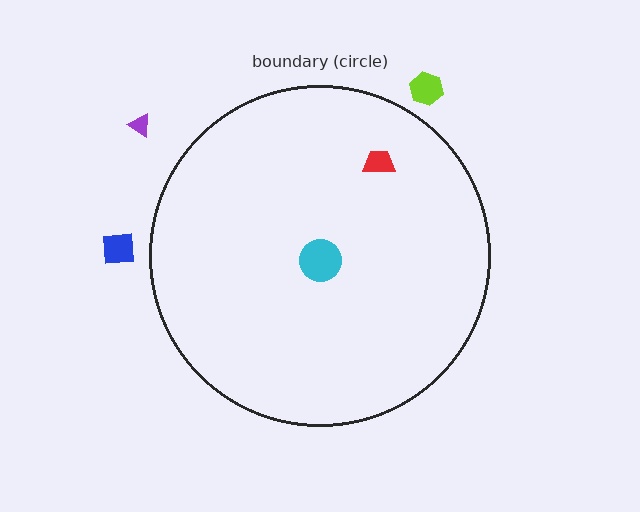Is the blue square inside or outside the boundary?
Outside.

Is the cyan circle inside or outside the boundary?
Inside.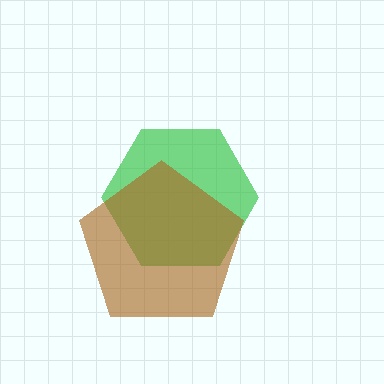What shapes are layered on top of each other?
The layered shapes are: a green hexagon, a brown pentagon.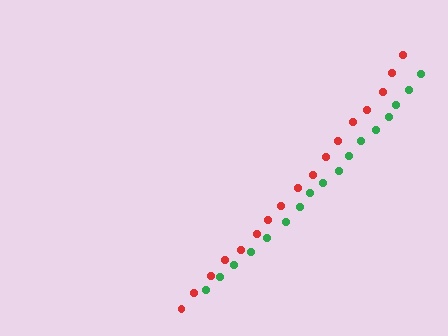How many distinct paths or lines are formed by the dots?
There are 2 distinct paths.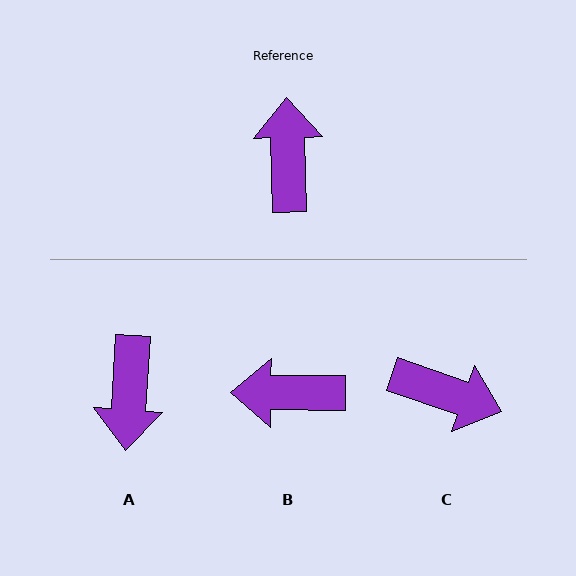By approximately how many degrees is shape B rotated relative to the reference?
Approximately 88 degrees counter-clockwise.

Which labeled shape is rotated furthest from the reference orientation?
A, about 175 degrees away.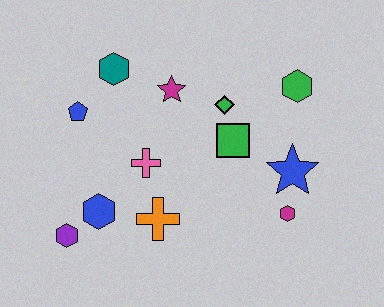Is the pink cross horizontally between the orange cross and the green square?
No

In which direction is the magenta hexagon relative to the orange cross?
The magenta hexagon is to the right of the orange cross.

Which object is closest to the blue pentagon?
The teal hexagon is closest to the blue pentagon.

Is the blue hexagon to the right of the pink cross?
No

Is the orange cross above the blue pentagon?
No